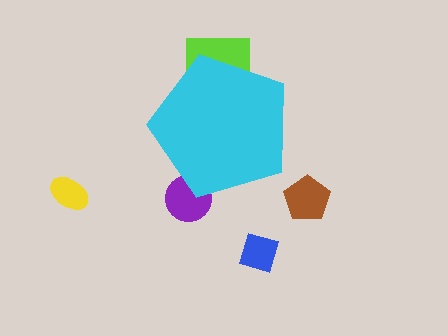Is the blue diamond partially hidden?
No, the blue diamond is fully visible.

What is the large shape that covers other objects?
A cyan pentagon.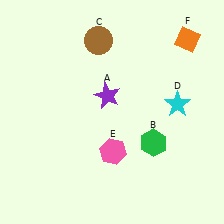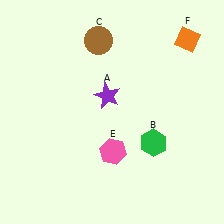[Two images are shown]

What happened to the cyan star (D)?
The cyan star (D) was removed in Image 2. It was in the top-right area of Image 1.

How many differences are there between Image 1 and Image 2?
There is 1 difference between the two images.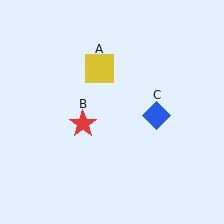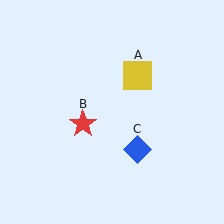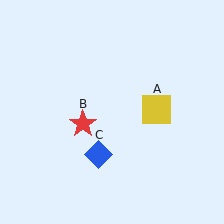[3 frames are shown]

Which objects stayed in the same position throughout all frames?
Red star (object B) remained stationary.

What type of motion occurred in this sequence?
The yellow square (object A), blue diamond (object C) rotated clockwise around the center of the scene.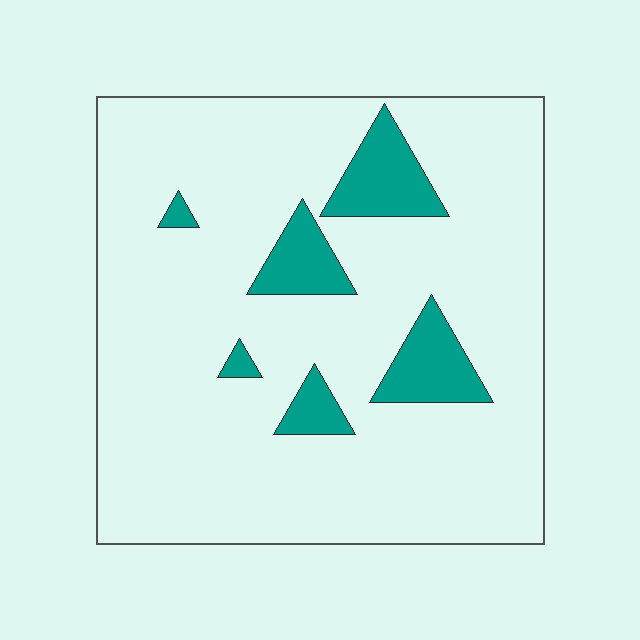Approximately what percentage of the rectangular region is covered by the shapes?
Approximately 10%.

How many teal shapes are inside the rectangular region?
6.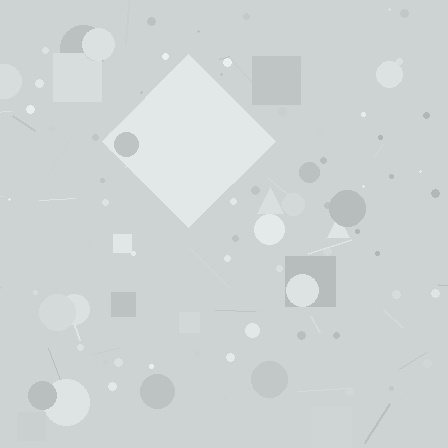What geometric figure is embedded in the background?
A diamond is embedded in the background.